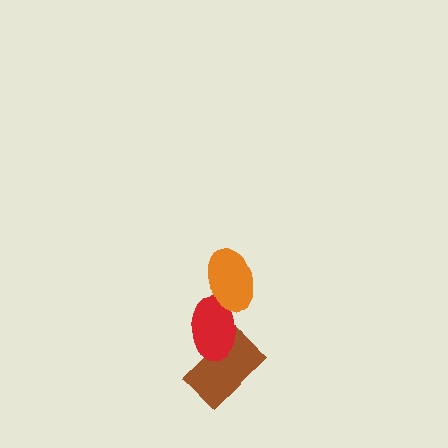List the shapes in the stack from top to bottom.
From top to bottom: the orange ellipse, the red ellipse, the brown rectangle.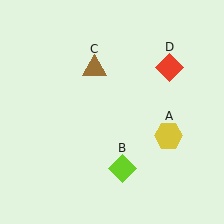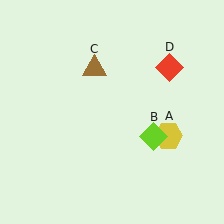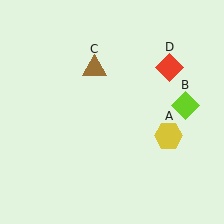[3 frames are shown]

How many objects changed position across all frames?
1 object changed position: lime diamond (object B).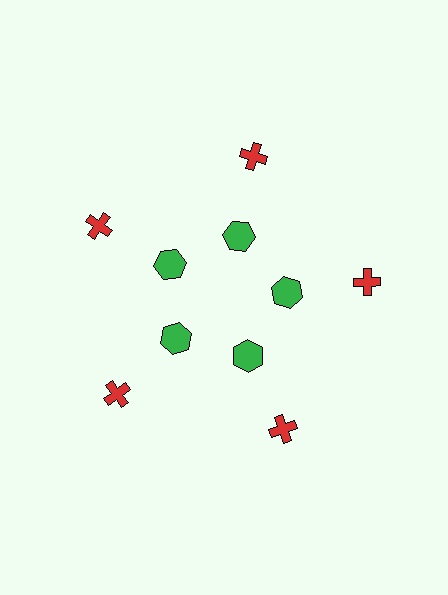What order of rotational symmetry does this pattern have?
This pattern has 5-fold rotational symmetry.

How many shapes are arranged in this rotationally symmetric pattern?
There are 10 shapes, arranged in 5 groups of 2.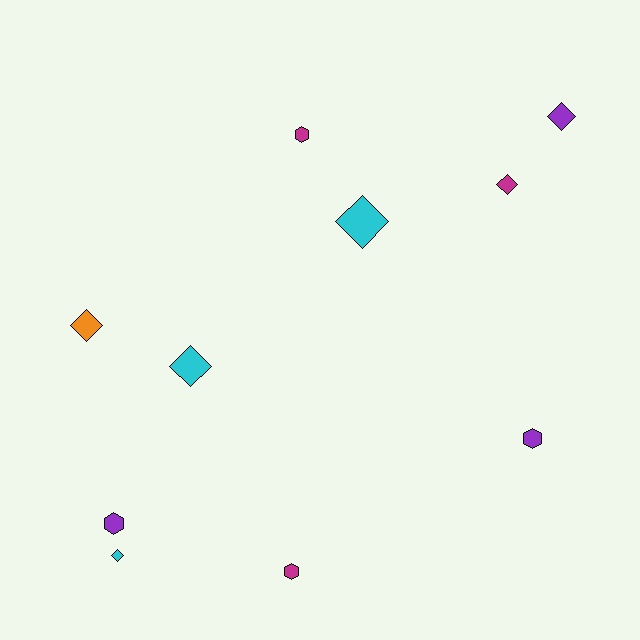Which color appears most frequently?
Cyan, with 3 objects.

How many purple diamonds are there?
There is 1 purple diamond.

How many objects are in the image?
There are 10 objects.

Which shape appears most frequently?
Diamond, with 6 objects.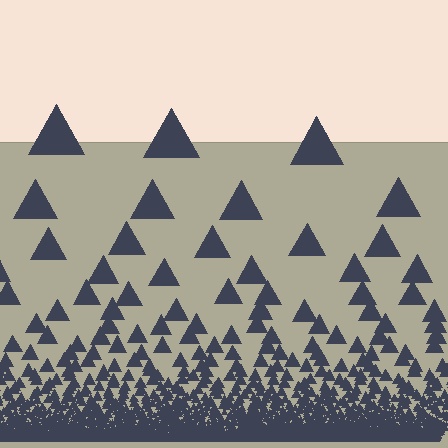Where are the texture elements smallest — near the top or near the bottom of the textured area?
Near the bottom.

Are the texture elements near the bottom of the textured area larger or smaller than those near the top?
Smaller. The gradient is inverted — elements near the bottom are smaller and denser.